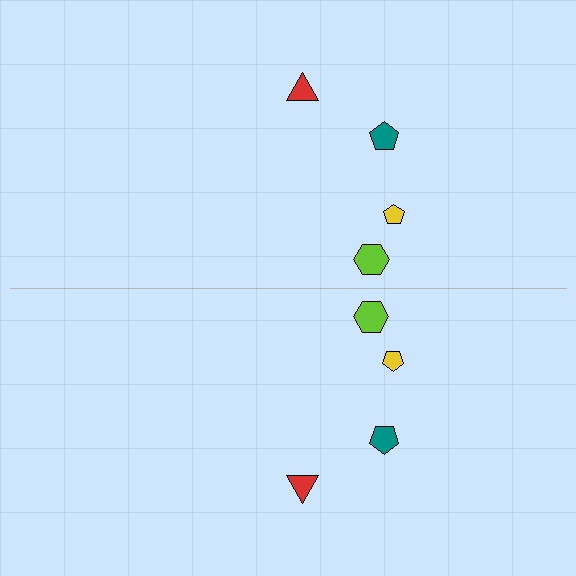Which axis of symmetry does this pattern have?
The pattern has a horizontal axis of symmetry running through the center of the image.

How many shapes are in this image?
There are 8 shapes in this image.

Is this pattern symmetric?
Yes, this pattern has bilateral (reflection) symmetry.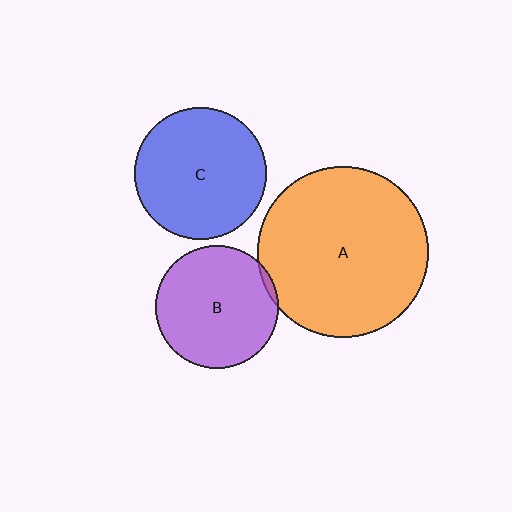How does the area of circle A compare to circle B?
Approximately 1.9 times.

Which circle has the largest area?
Circle A (orange).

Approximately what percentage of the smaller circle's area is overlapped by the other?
Approximately 5%.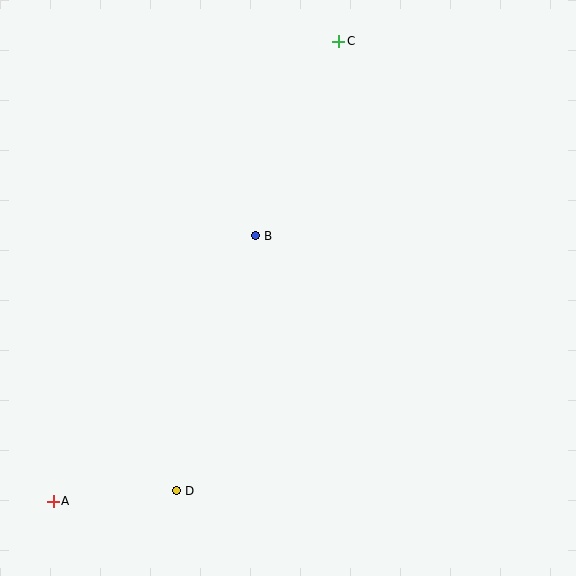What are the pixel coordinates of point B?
Point B is at (256, 236).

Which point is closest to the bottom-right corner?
Point D is closest to the bottom-right corner.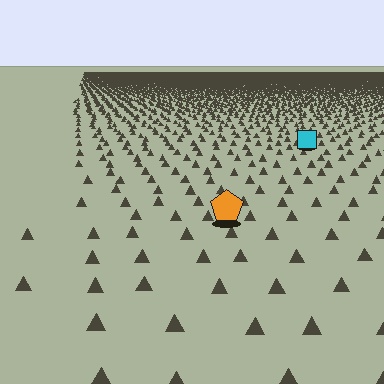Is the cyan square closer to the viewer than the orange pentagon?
No. The orange pentagon is closer — you can tell from the texture gradient: the ground texture is coarser near it.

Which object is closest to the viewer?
The orange pentagon is closest. The texture marks near it are larger and more spread out.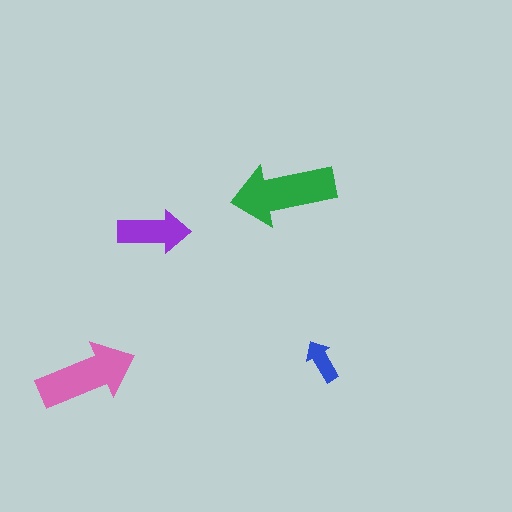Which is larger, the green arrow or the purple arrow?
The green one.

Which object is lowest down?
The pink arrow is bottommost.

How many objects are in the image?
There are 4 objects in the image.